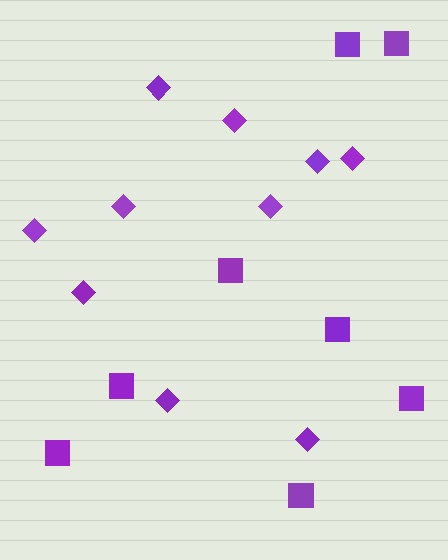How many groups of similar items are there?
There are 2 groups: one group of squares (8) and one group of diamonds (10).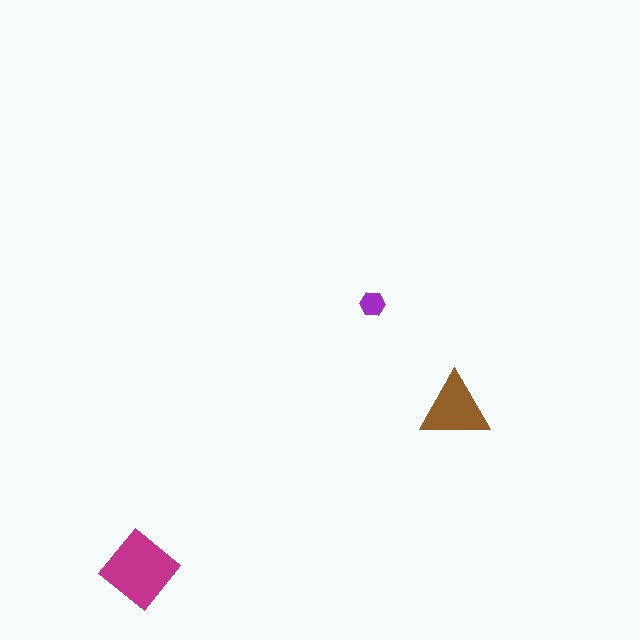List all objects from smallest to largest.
The purple hexagon, the brown triangle, the magenta diamond.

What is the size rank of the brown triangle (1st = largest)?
2nd.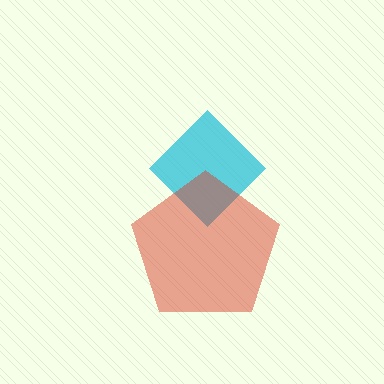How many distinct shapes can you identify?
There are 2 distinct shapes: a cyan diamond, a red pentagon.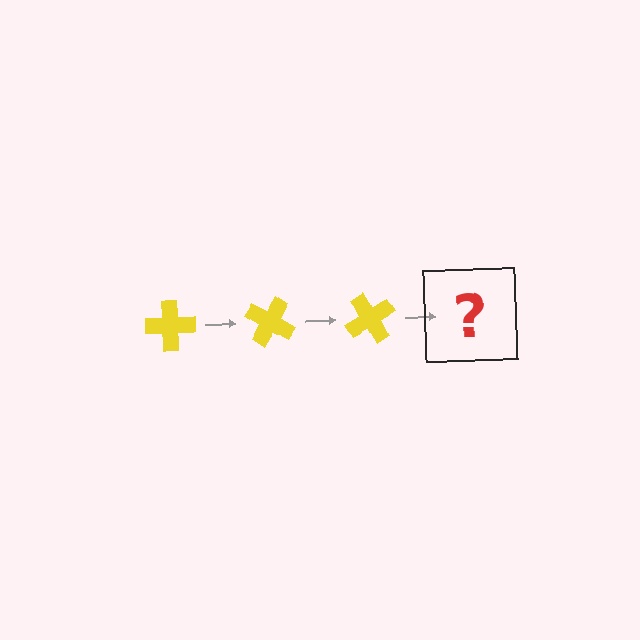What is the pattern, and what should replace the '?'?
The pattern is that the cross rotates 30 degrees each step. The '?' should be a yellow cross rotated 90 degrees.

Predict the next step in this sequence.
The next step is a yellow cross rotated 90 degrees.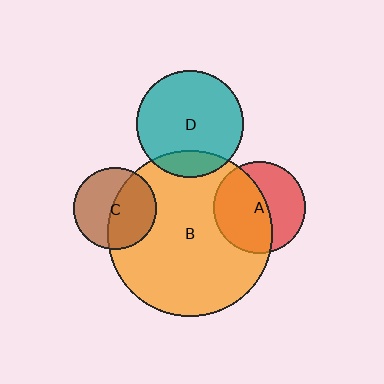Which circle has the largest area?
Circle B (orange).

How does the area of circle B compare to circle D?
Approximately 2.4 times.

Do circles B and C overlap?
Yes.